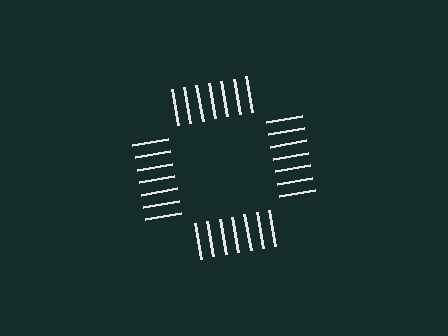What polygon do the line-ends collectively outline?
An illusory square — the line segments terminate on its edges but no continuous stroke is drawn.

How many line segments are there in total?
28 — 7 along each of the 4 edges.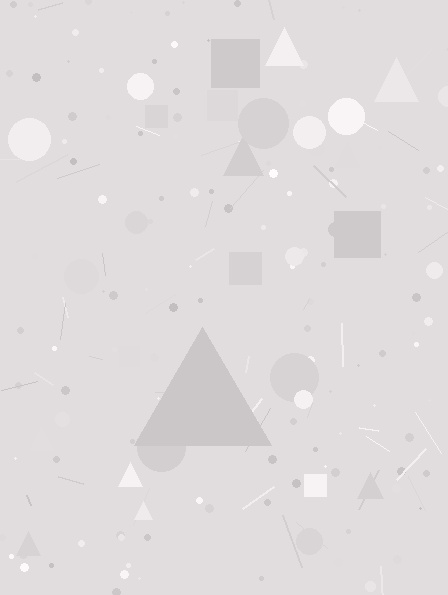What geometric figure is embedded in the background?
A triangle is embedded in the background.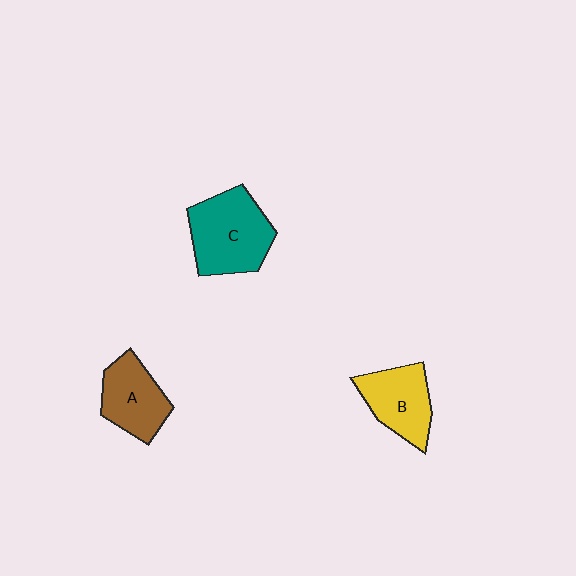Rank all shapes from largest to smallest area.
From largest to smallest: C (teal), B (yellow), A (brown).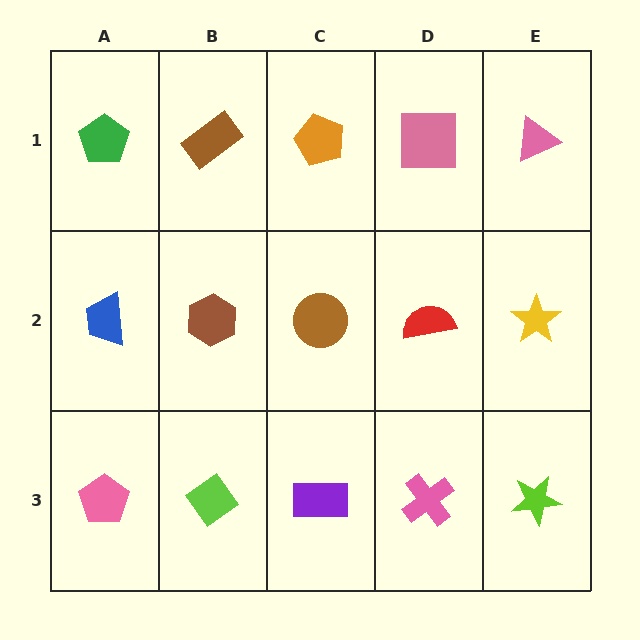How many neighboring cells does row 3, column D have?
3.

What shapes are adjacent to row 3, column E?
A yellow star (row 2, column E), a pink cross (row 3, column D).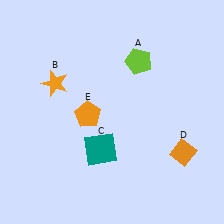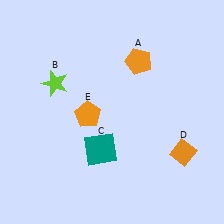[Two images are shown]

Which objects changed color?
A changed from lime to orange. B changed from orange to lime.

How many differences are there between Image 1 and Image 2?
There are 2 differences between the two images.